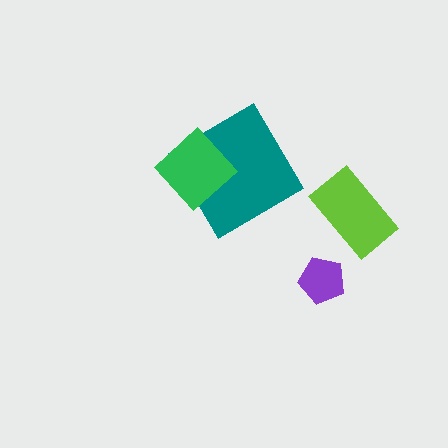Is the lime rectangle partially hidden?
No, no other shape covers it.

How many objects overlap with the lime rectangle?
0 objects overlap with the lime rectangle.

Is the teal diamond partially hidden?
Yes, it is partially covered by another shape.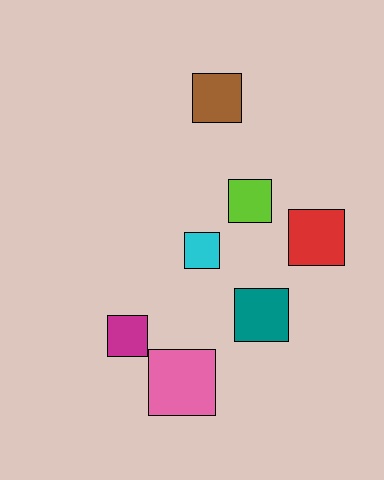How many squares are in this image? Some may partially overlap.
There are 7 squares.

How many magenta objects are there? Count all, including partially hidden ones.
There is 1 magenta object.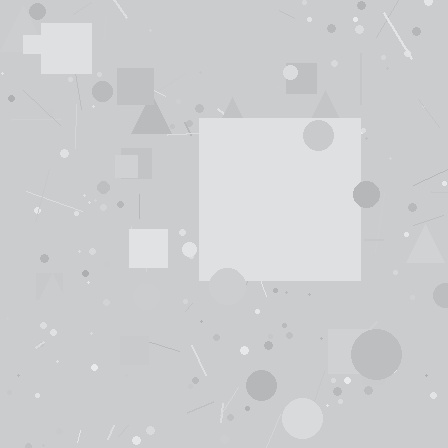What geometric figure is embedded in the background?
A square is embedded in the background.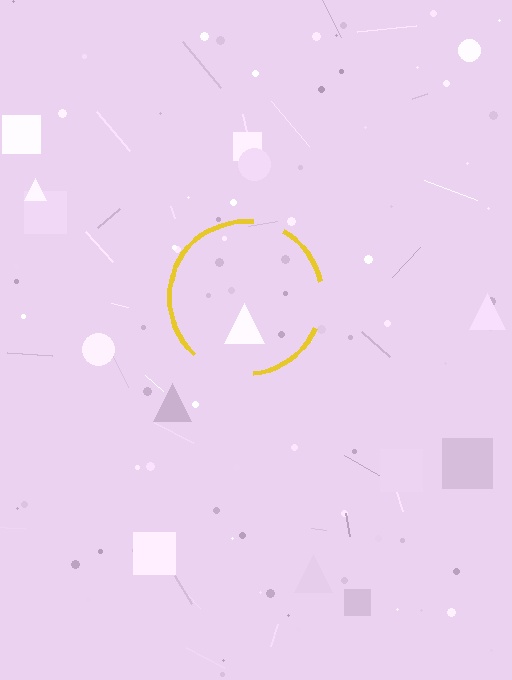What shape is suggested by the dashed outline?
The dashed outline suggests a circle.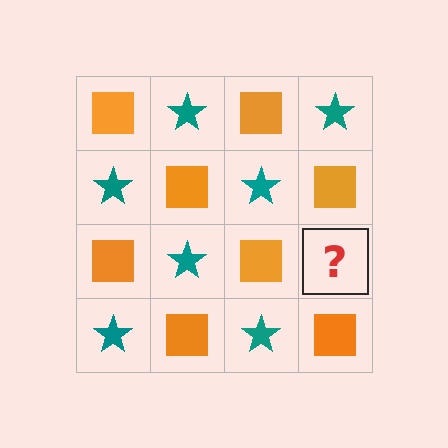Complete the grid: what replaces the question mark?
The question mark should be replaced with a teal star.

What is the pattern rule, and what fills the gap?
The rule is that it alternates orange square and teal star in a checkerboard pattern. The gap should be filled with a teal star.